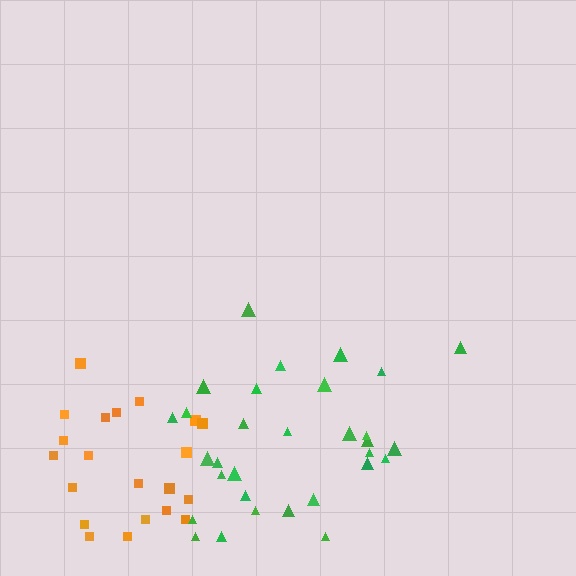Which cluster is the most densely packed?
Green.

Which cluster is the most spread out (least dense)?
Orange.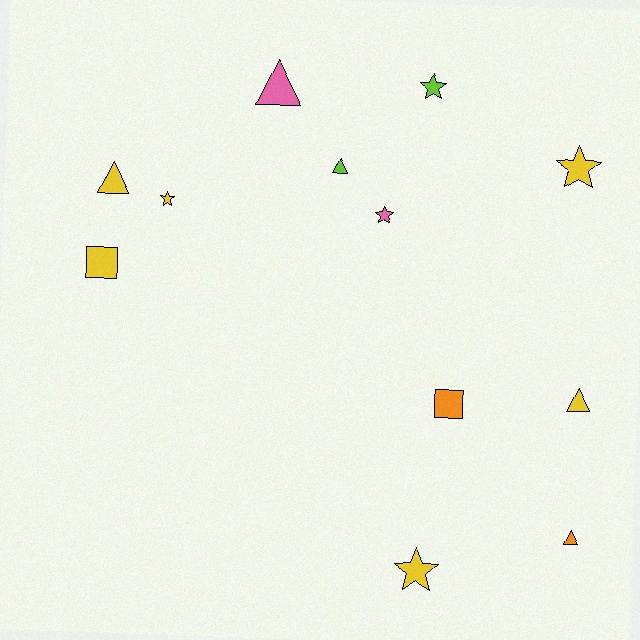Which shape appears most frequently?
Star, with 5 objects.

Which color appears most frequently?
Yellow, with 6 objects.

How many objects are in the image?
There are 12 objects.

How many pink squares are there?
There are no pink squares.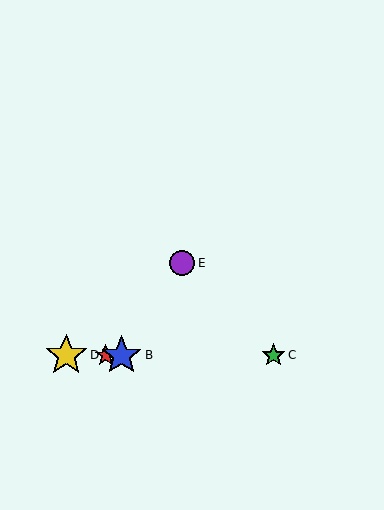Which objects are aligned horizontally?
Objects A, B, C, D are aligned horizontally.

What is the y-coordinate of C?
Object C is at y≈355.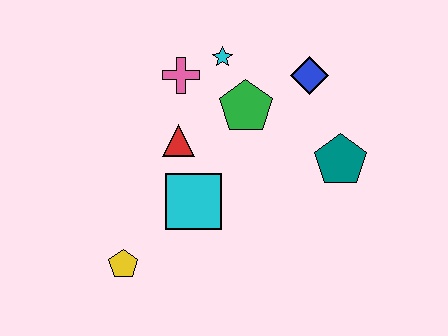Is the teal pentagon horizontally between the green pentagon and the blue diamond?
No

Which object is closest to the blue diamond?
The green pentagon is closest to the blue diamond.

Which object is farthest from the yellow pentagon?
The blue diamond is farthest from the yellow pentagon.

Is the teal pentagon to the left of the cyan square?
No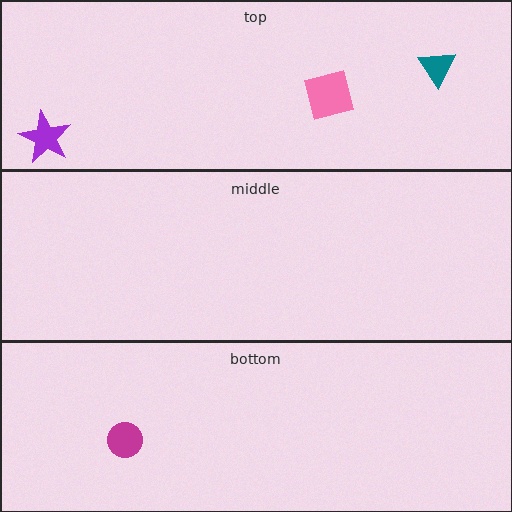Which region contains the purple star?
The top region.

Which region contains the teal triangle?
The top region.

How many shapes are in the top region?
3.